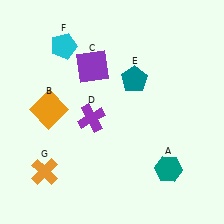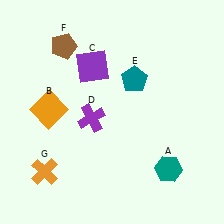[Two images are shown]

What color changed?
The pentagon (F) changed from cyan in Image 1 to brown in Image 2.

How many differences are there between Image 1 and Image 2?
There is 1 difference between the two images.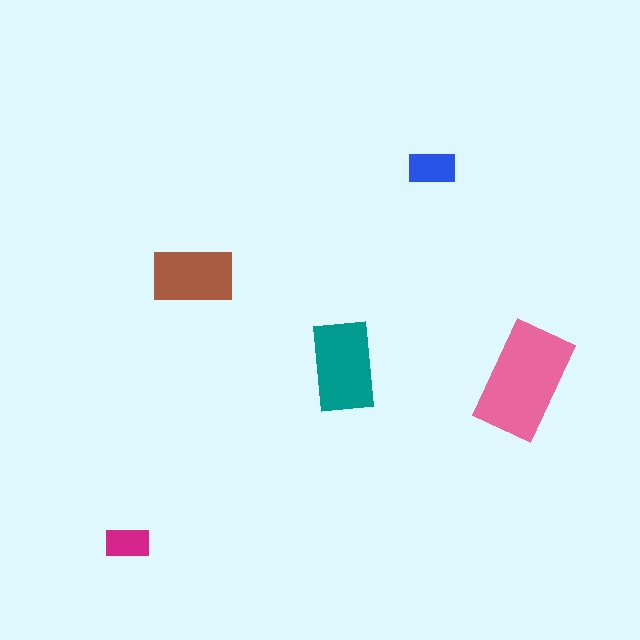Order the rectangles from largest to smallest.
the pink one, the teal one, the brown one, the blue one, the magenta one.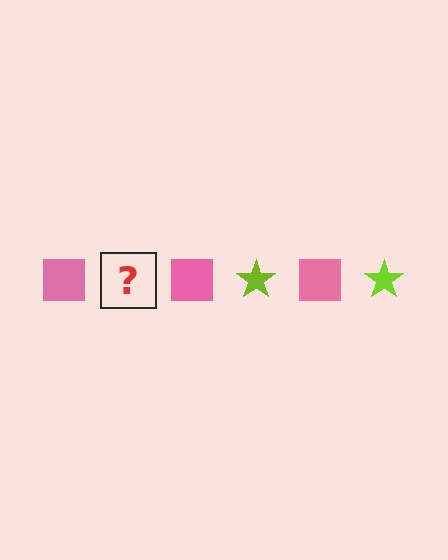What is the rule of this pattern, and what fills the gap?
The rule is that the pattern alternates between pink square and lime star. The gap should be filled with a lime star.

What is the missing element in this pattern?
The missing element is a lime star.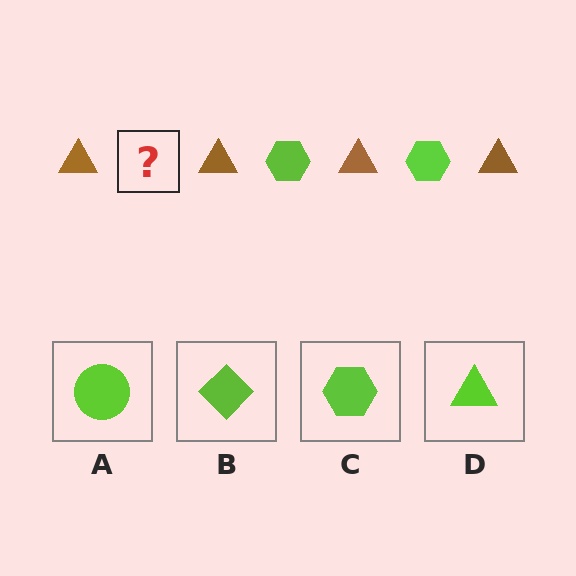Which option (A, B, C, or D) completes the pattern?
C.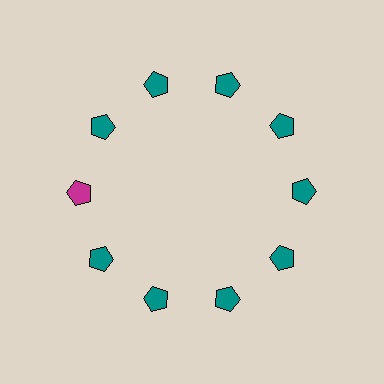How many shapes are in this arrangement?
There are 10 shapes arranged in a ring pattern.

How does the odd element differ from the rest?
It has a different color: magenta instead of teal.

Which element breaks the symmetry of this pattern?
The magenta pentagon at roughly the 9 o'clock position breaks the symmetry. All other shapes are teal pentagons.